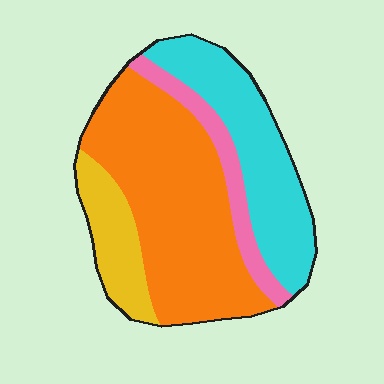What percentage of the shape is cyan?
Cyan covers roughly 30% of the shape.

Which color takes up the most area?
Orange, at roughly 50%.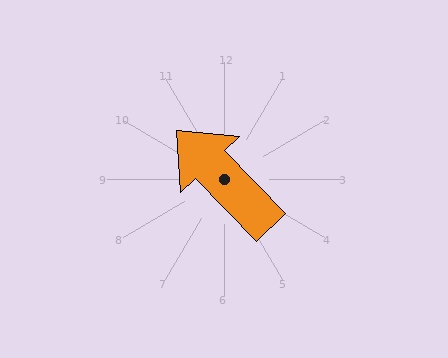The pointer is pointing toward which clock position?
Roughly 11 o'clock.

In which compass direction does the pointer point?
Northwest.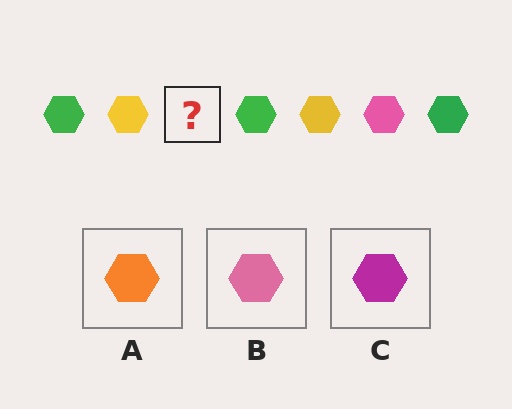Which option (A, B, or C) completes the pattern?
B.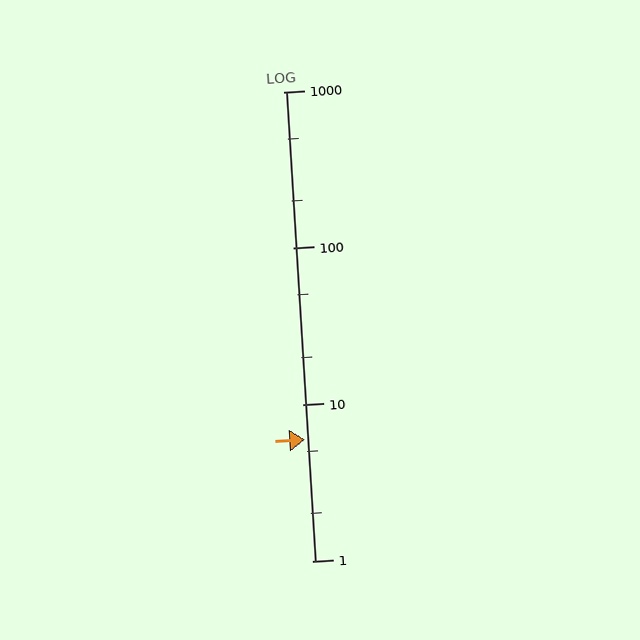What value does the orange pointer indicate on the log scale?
The pointer indicates approximately 6.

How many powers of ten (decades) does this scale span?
The scale spans 3 decades, from 1 to 1000.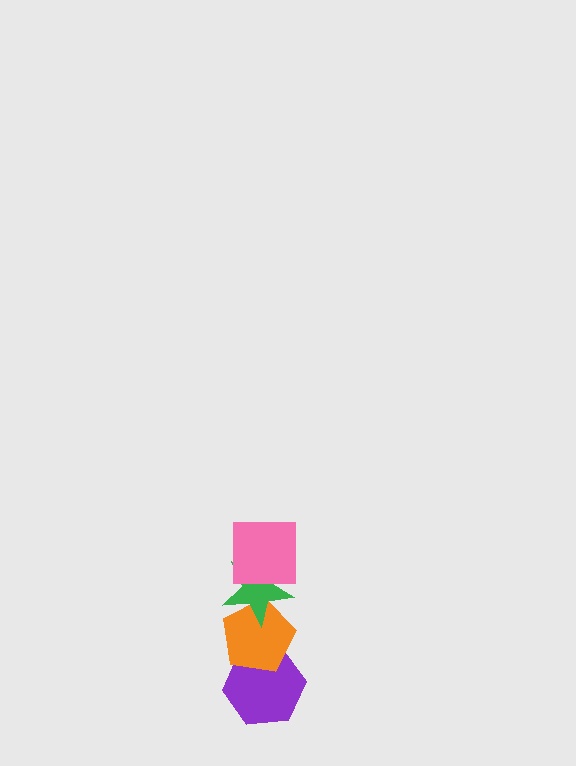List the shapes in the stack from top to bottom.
From top to bottom: the pink square, the green star, the orange pentagon, the purple hexagon.